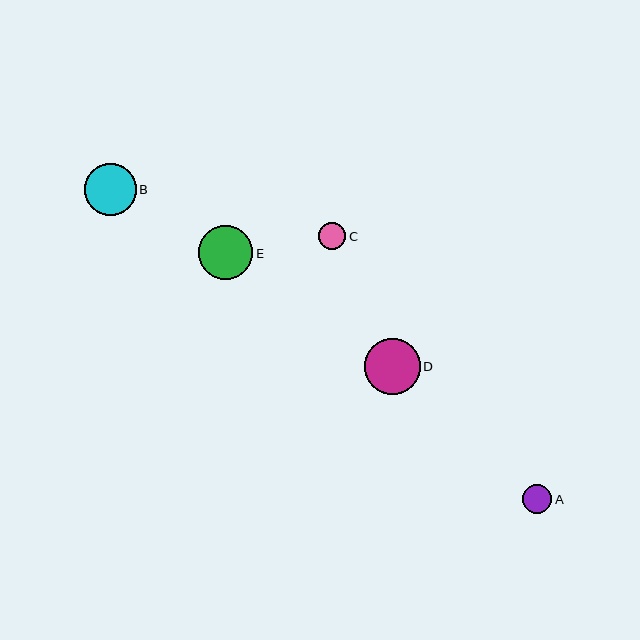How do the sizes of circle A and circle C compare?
Circle A and circle C are approximately the same size.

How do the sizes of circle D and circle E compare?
Circle D and circle E are approximately the same size.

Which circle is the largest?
Circle D is the largest with a size of approximately 56 pixels.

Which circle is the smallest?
Circle C is the smallest with a size of approximately 27 pixels.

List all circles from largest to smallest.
From largest to smallest: D, E, B, A, C.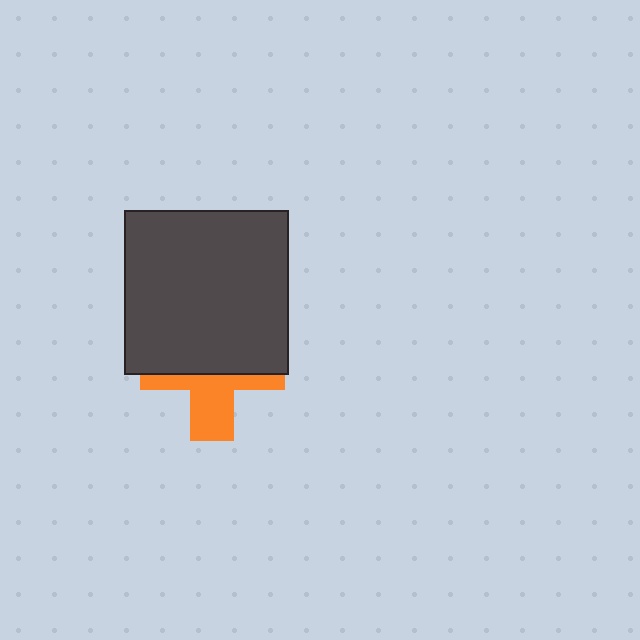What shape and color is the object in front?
The object in front is a dark gray square.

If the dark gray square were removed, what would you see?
You would see the complete orange cross.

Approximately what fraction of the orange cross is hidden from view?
Roughly 60% of the orange cross is hidden behind the dark gray square.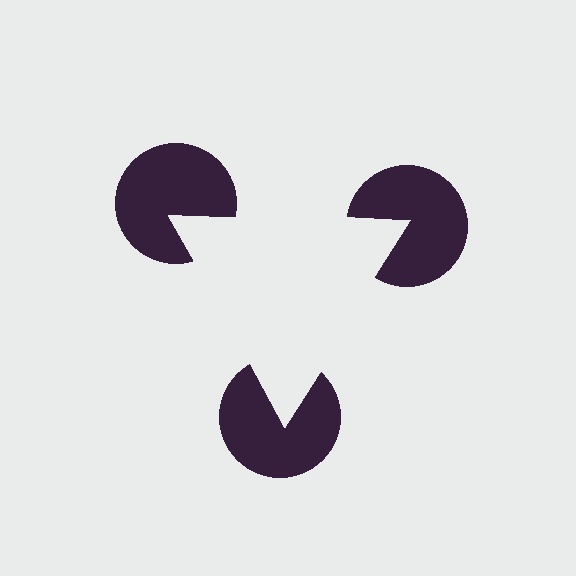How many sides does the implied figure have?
3 sides.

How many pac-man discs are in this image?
There are 3 — one at each vertex of the illusory triangle.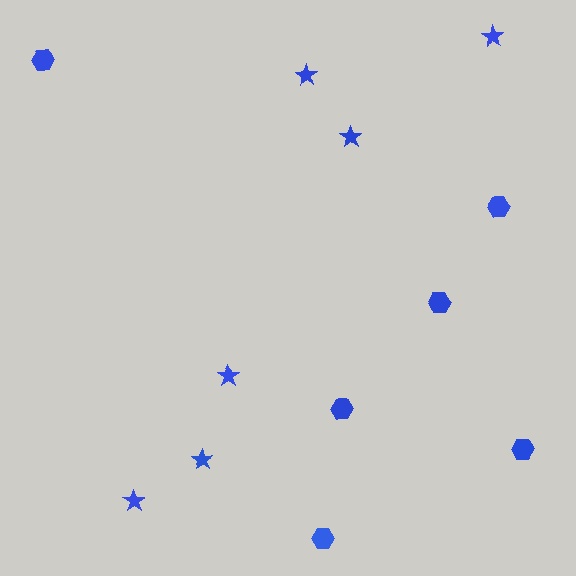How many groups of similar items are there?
There are 2 groups: one group of hexagons (6) and one group of stars (6).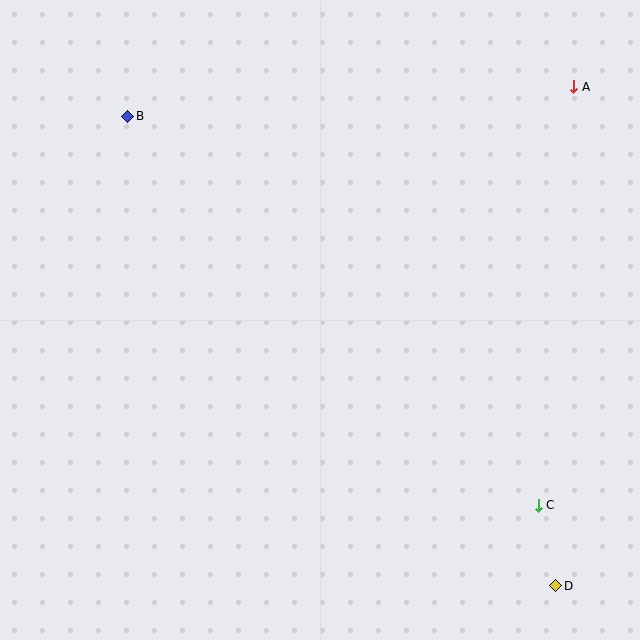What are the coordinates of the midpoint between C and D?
The midpoint between C and D is at (547, 545).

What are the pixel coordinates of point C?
Point C is at (538, 505).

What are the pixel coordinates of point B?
Point B is at (128, 116).